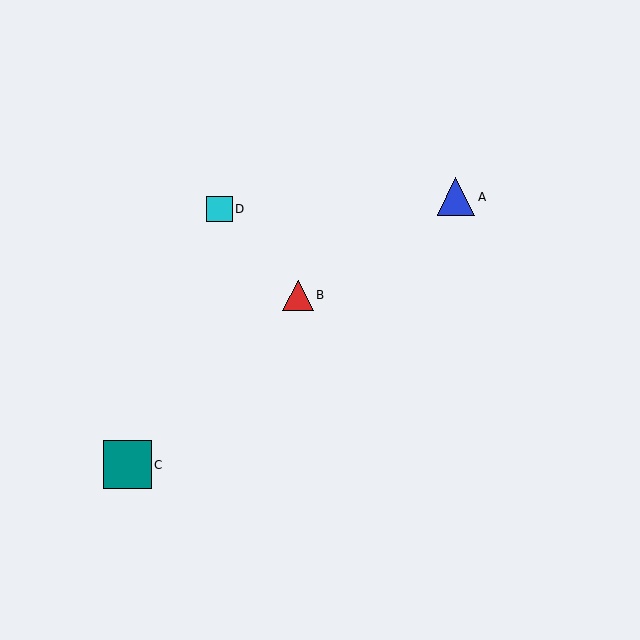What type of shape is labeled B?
Shape B is a red triangle.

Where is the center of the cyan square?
The center of the cyan square is at (219, 209).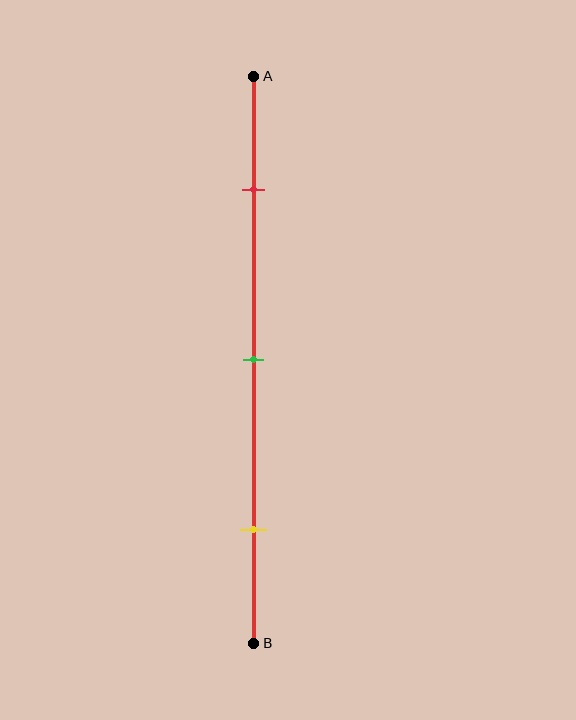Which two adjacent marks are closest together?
The red and green marks are the closest adjacent pair.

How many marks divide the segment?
There are 3 marks dividing the segment.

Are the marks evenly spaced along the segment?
Yes, the marks are approximately evenly spaced.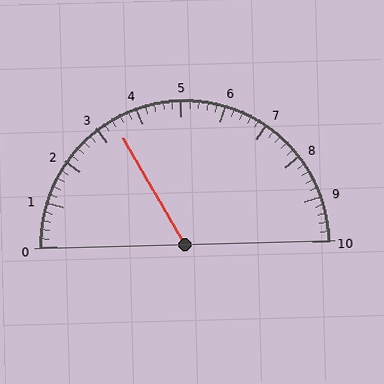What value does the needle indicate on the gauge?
The needle indicates approximately 3.4.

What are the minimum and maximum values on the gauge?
The gauge ranges from 0 to 10.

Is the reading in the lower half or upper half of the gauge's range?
The reading is in the lower half of the range (0 to 10).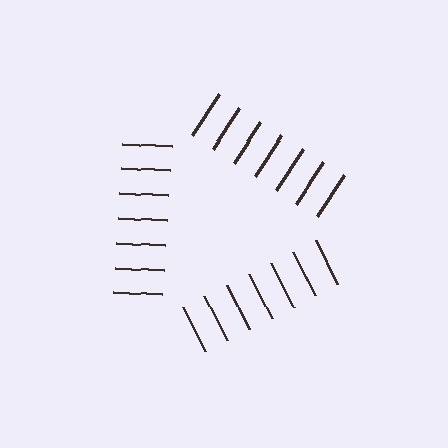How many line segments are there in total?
21 — 7 along each of the 3 edges.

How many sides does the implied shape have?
3 sides — the line-ends trace a triangle.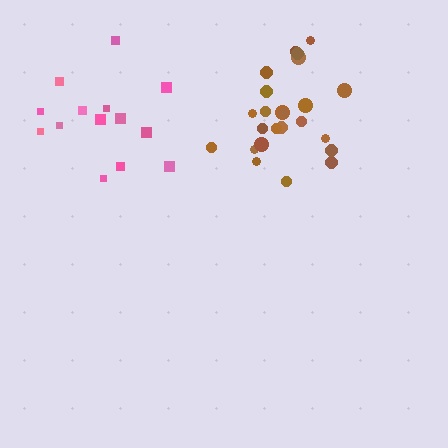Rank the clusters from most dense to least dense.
brown, pink.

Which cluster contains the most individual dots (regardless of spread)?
Brown (24).